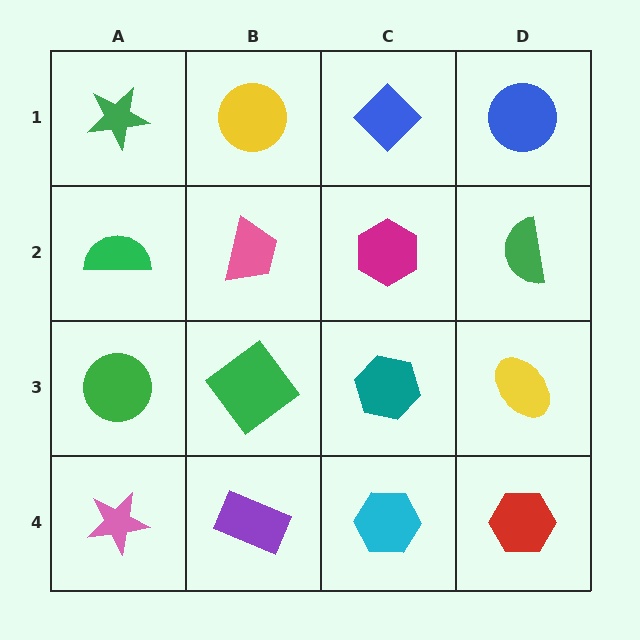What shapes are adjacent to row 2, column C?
A blue diamond (row 1, column C), a teal hexagon (row 3, column C), a pink trapezoid (row 2, column B), a green semicircle (row 2, column D).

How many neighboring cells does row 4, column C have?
3.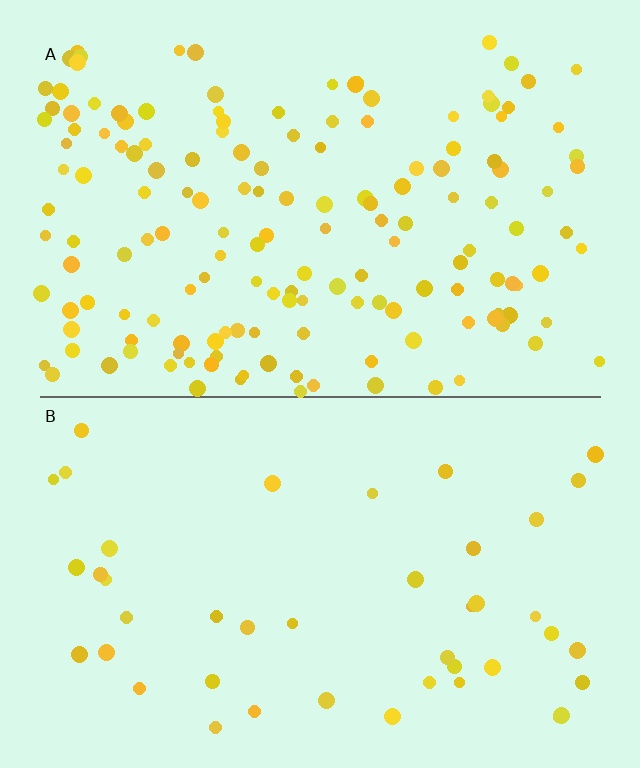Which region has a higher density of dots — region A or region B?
A (the top).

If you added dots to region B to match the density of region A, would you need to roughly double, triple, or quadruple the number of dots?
Approximately quadruple.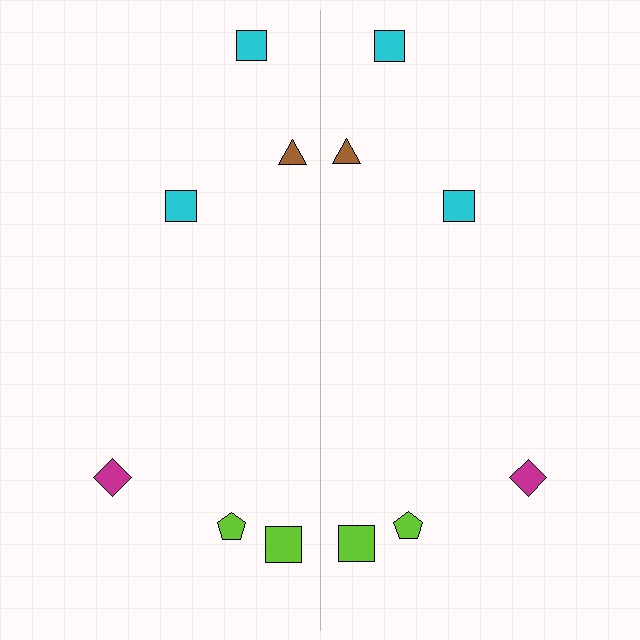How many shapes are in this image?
There are 12 shapes in this image.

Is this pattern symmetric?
Yes, this pattern has bilateral (reflection) symmetry.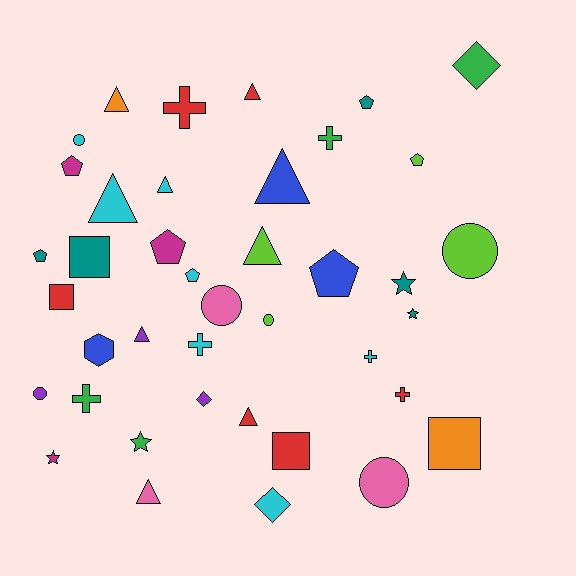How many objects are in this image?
There are 40 objects.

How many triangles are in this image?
There are 9 triangles.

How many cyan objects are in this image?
There are 7 cyan objects.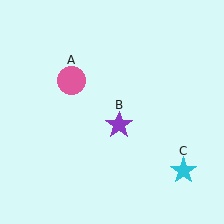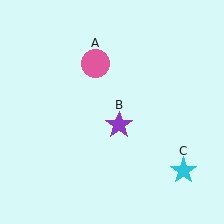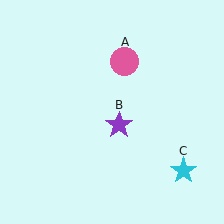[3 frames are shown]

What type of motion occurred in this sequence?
The pink circle (object A) rotated clockwise around the center of the scene.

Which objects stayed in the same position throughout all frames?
Purple star (object B) and cyan star (object C) remained stationary.